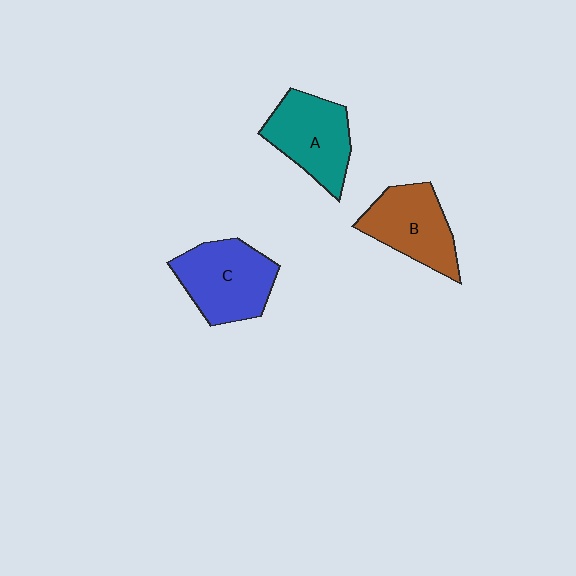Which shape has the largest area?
Shape C (blue).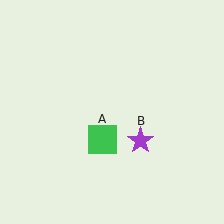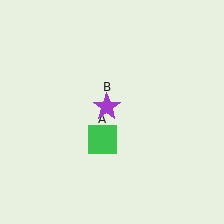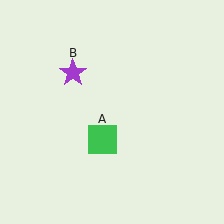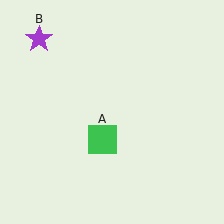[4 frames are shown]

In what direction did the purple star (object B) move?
The purple star (object B) moved up and to the left.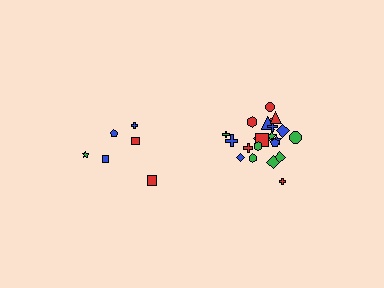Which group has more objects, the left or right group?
The right group.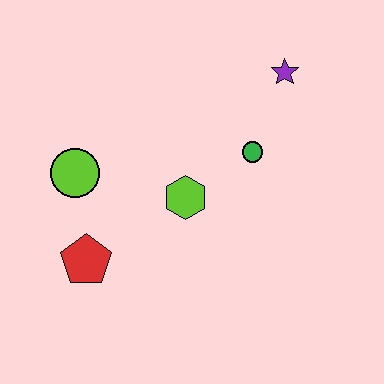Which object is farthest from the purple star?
The red pentagon is farthest from the purple star.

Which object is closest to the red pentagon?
The lime circle is closest to the red pentagon.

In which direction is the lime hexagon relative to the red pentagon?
The lime hexagon is to the right of the red pentagon.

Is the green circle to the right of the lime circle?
Yes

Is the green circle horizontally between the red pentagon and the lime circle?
No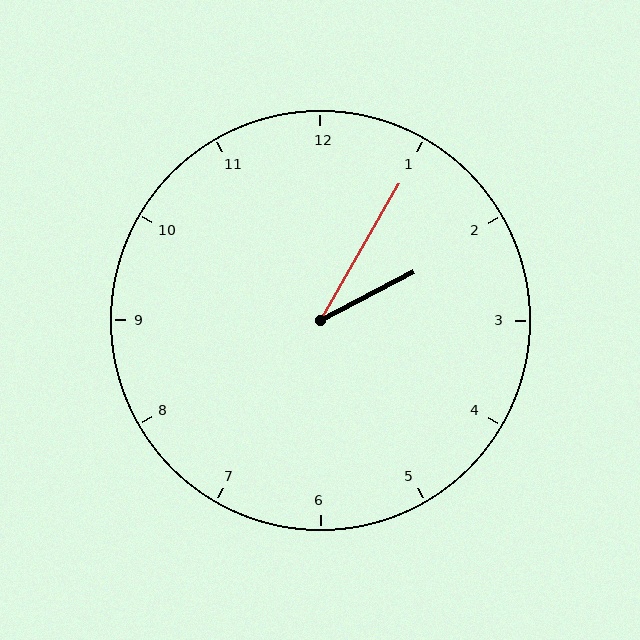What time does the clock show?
2:05.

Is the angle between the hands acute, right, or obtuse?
It is acute.